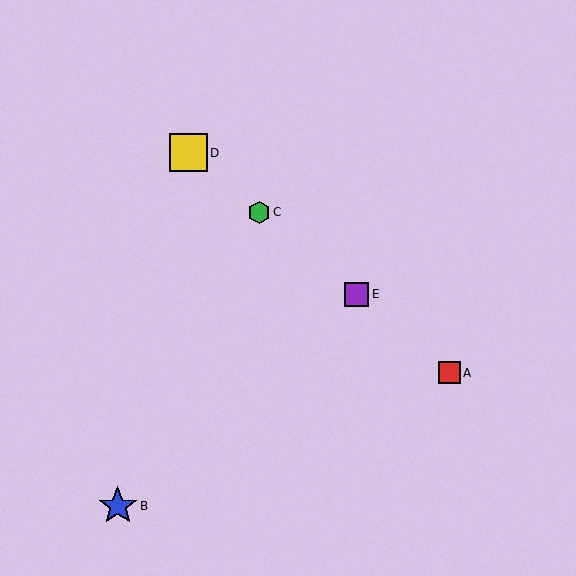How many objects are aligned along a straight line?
4 objects (A, C, D, E) are aligned along a straight line.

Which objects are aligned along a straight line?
Objects A, C, D, E are aligned along a straight line.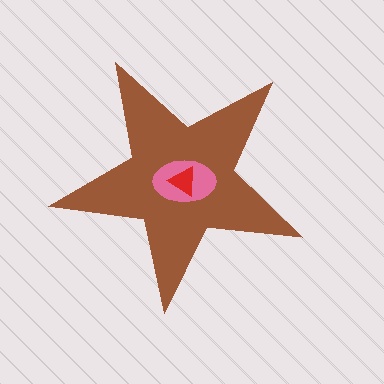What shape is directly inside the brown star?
The pink ellipse.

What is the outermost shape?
The brown star.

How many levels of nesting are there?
3.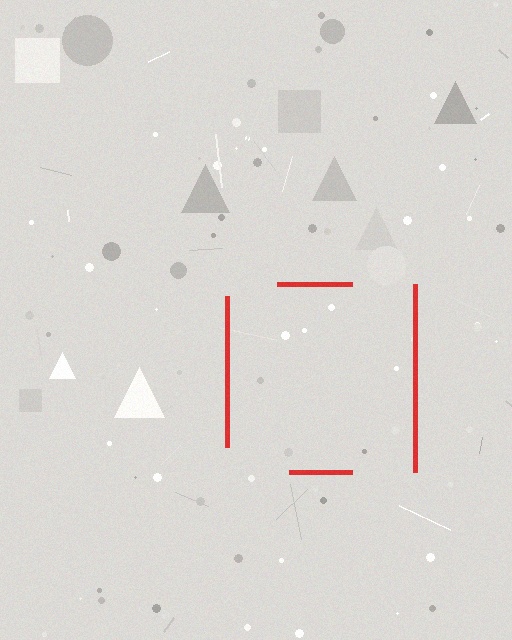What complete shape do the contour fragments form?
The contour fragments form a square.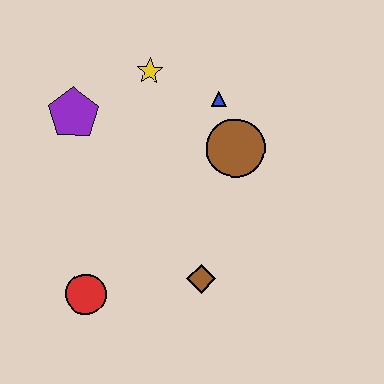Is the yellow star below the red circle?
No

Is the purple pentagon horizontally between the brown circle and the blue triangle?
No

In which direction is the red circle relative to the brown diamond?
The red circle is to the left of the brown diamond.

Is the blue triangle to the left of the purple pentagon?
No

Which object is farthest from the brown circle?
The red circle is farthest from the brown circle.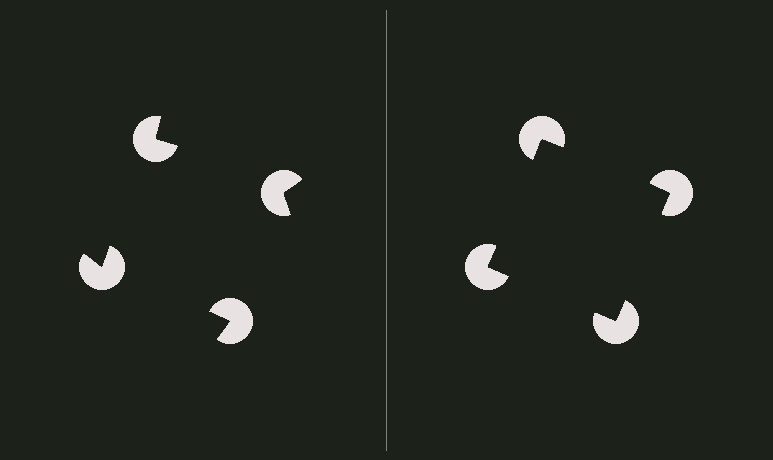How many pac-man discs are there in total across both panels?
8 — 4 on each side.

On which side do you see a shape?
An illusory square appears on the right side. On the left side the wedge cuts are rotated, so no coherent shape forms.